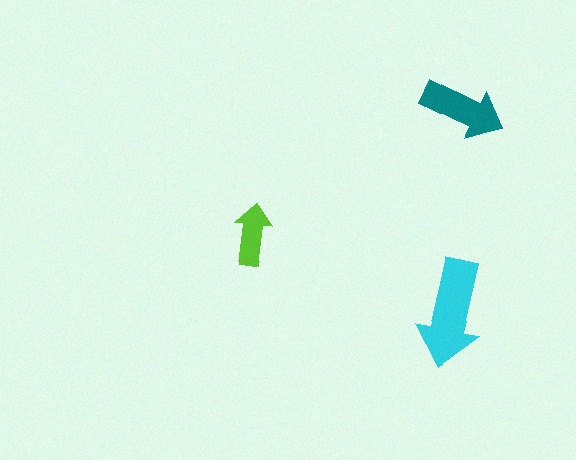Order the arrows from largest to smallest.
the cyan one, the teal one, the lime one.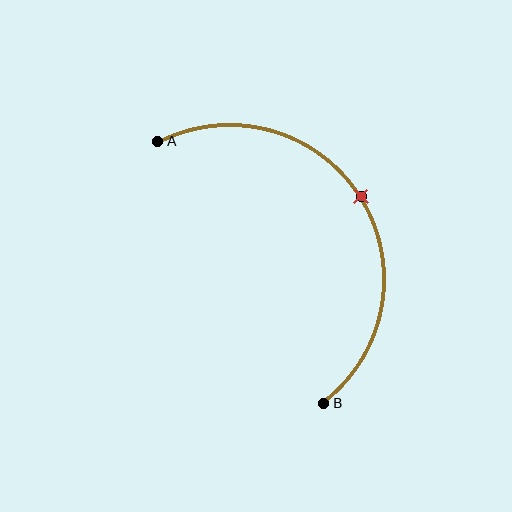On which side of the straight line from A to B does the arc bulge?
The arc bulges to the right of the straight line connecting A and B.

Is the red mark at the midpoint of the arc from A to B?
Yes. The red mark lies on the arc at equal arc-length from both A and B — it is the arc midpoint.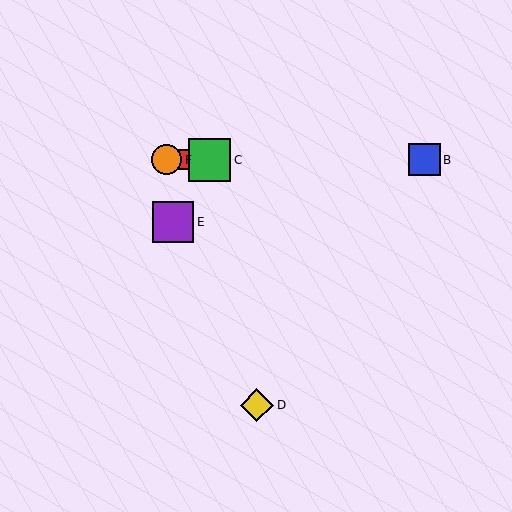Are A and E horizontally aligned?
No, A is at y≈160 and E is at y≈222.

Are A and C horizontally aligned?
Yes, both are at y≈160.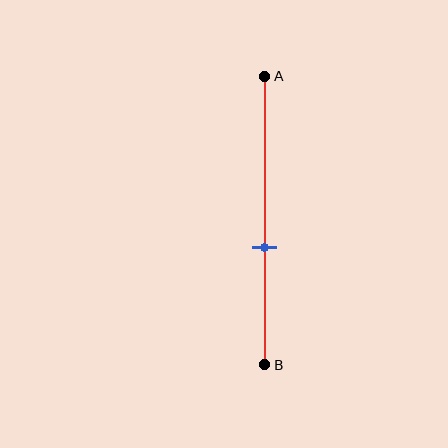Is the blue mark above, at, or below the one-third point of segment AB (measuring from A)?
The blue mark is below the one-third point of segment AB.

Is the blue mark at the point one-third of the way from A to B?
No, the mark is at about 60% from A, not at the 33% one-third point.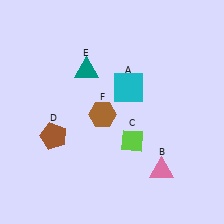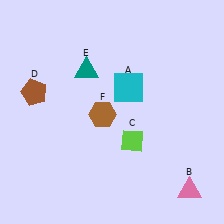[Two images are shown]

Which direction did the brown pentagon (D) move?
The brown pentagon (D) moved up.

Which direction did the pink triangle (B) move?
The pink triangle (B) moved right.